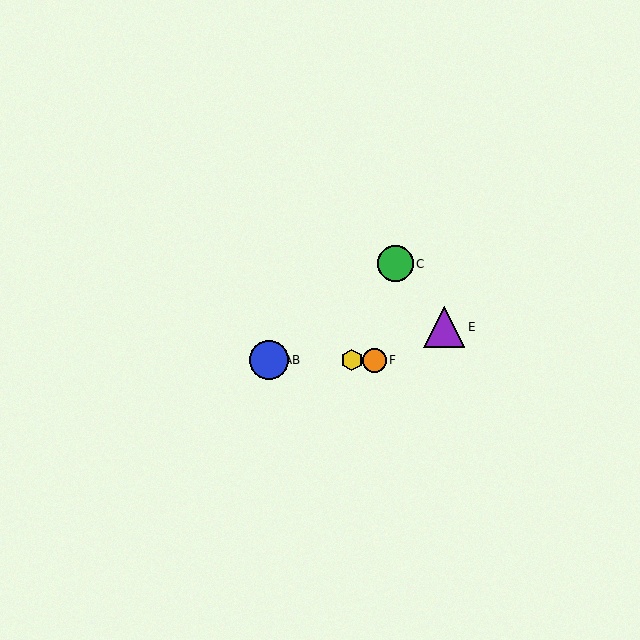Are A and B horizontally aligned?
Yes, both are at y≈360.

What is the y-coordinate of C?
Object C is at y≈264.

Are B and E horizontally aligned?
No, B is at y≈360 and E is at y≈327.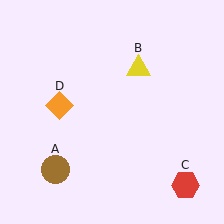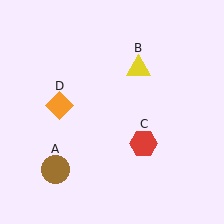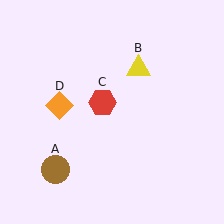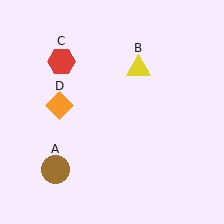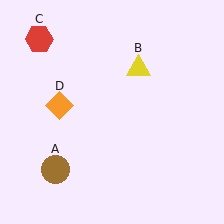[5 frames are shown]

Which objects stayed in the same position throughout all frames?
Brown circle (object A) and yellow triangle (object B) and orange diamond (object D) remained stationary.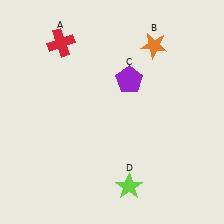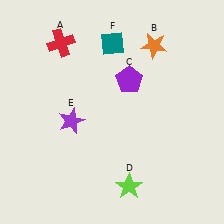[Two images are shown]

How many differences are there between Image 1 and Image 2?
There are 2 differences between the two images.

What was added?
A purple star (E), a teal diamond (F) were added in Image 2.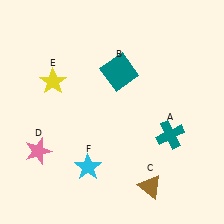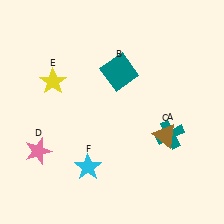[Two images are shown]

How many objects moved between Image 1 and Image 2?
1 object moved between the two images.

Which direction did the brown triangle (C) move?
The brown triangle (C) moved up.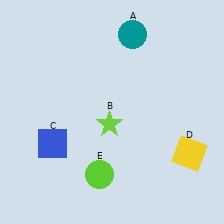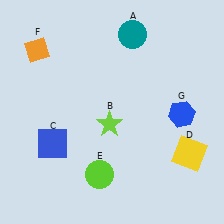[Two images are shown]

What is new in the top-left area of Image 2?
An orange diamond (F) was added in the top-left area of Image 2.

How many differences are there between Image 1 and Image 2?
There are 2 differences between the two images.